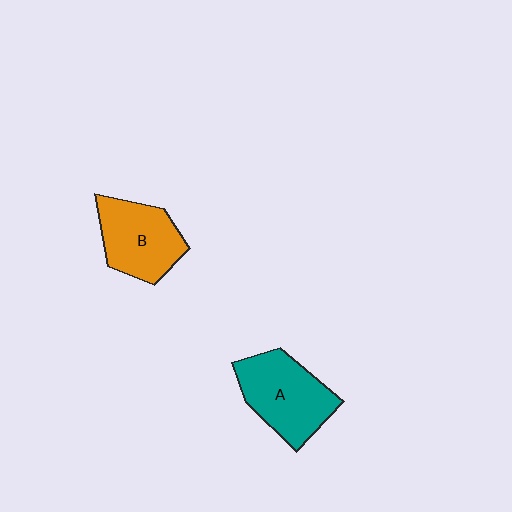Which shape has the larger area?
Shape A (teal).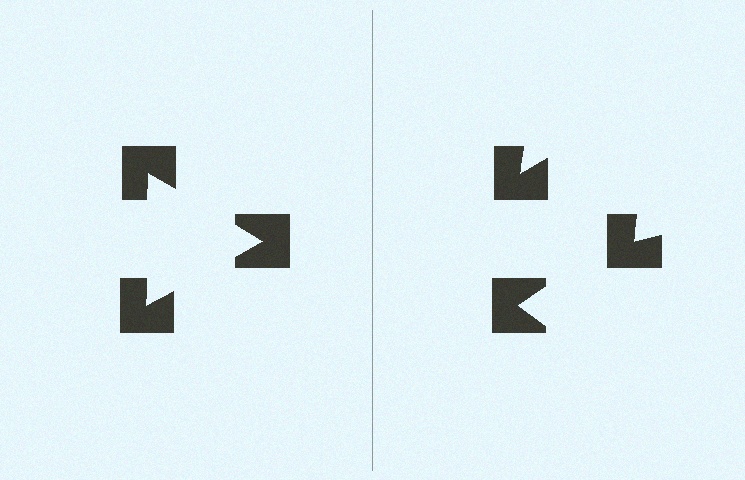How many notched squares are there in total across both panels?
6 — 3 on each side.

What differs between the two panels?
The notched squares are positioned identically on both sides; only the wedge orientations differ. On the left they align to a triangle; on the right they are misaligned.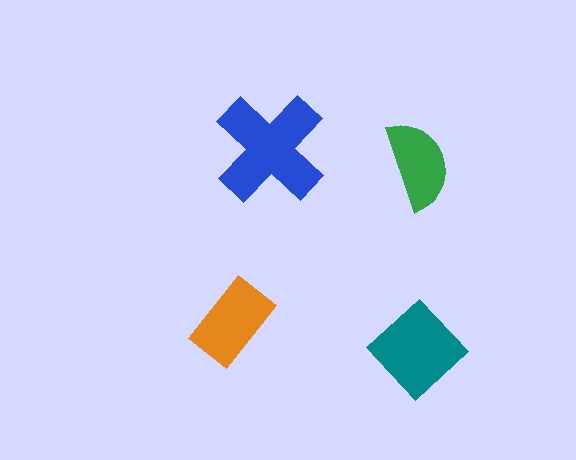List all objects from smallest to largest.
The green semicircle, the orange rectangle, the teal diamond, the blue cross.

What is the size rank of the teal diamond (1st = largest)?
2nd.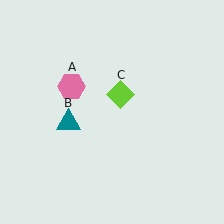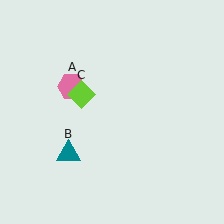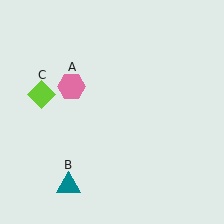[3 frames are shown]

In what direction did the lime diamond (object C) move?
The lime diamond (object C) moved left.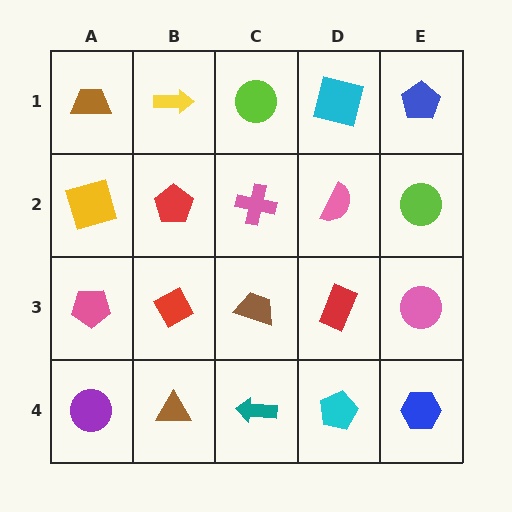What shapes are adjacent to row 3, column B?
A red pentagon (row 2, column B), a brown triangle (row 4, column B), a pink pentagon (row 3, column A), a brown trapezoid (row 3, column C).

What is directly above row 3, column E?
A lime circle.